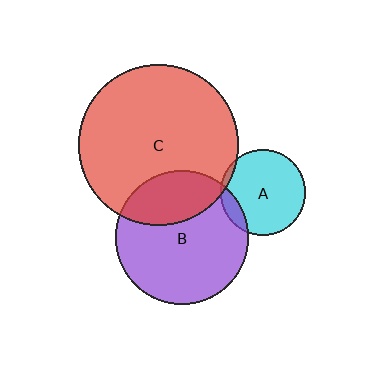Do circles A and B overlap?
Yes.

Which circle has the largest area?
Circle C (red).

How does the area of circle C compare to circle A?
Approximately 3.6 times.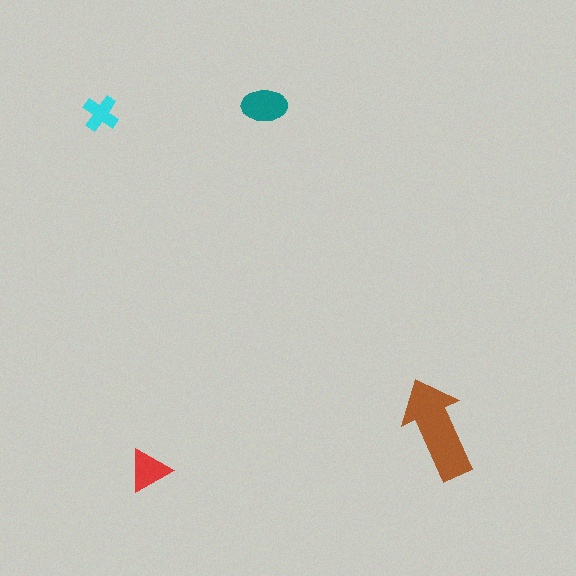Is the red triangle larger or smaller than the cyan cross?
Larger.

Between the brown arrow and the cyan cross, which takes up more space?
The brown arrow.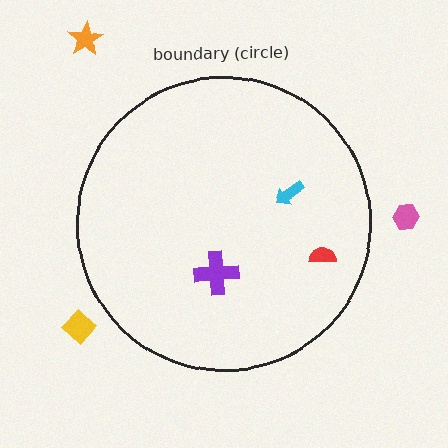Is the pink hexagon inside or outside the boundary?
Outside.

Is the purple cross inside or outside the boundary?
Inside.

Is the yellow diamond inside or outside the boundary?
Outside.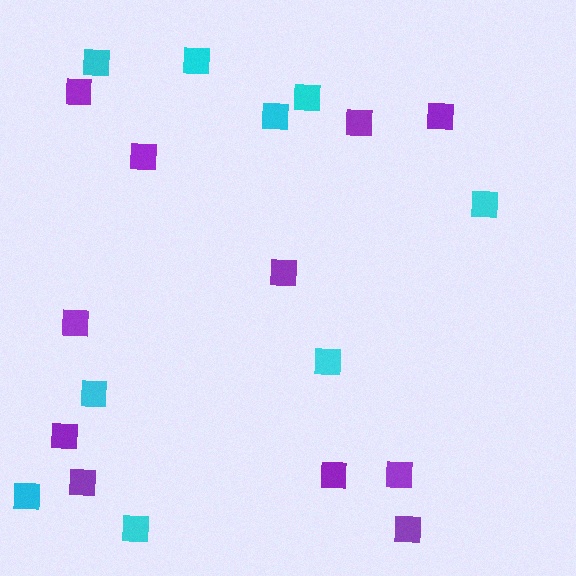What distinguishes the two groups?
There are 2 groups: one group of cyan squares (9) and one group of purple squares (11).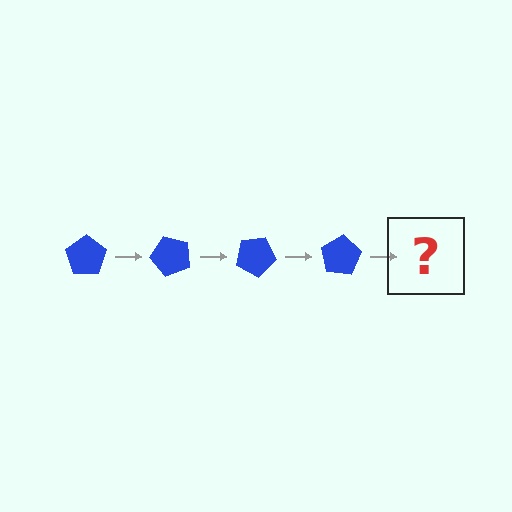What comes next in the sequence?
The next element should be a blue pentagon rotated 200 degrees.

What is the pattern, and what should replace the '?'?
The pattern is that the pentagon rotates 50 degrees each step. The '?' should be a blue pentagon rotated 200 degrees.